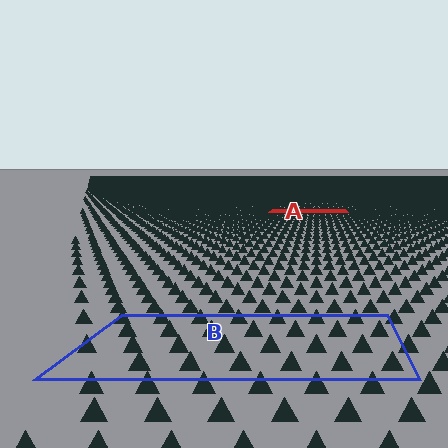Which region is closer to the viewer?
Region B is closer. The texture elements there are larger and more spread out.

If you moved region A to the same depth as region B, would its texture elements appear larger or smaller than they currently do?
They would appear larger. At a closer depth, the same texture elements are projected at a bigger on-screen size.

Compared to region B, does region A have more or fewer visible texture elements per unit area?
Region A has more texture elements per unit area — they are packed more densely because it is farther away.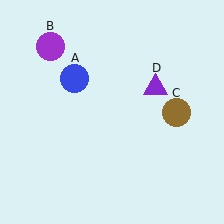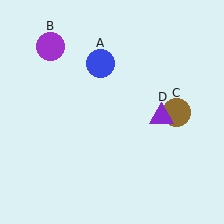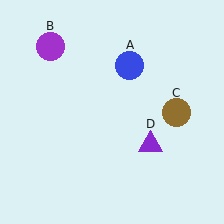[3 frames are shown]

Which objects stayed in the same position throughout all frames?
Purple circle (object B) and brown circle (object C) remained stationary.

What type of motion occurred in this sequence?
The blue circle (object A), purple triangle (object D) rotated clockwise around the center of the scene.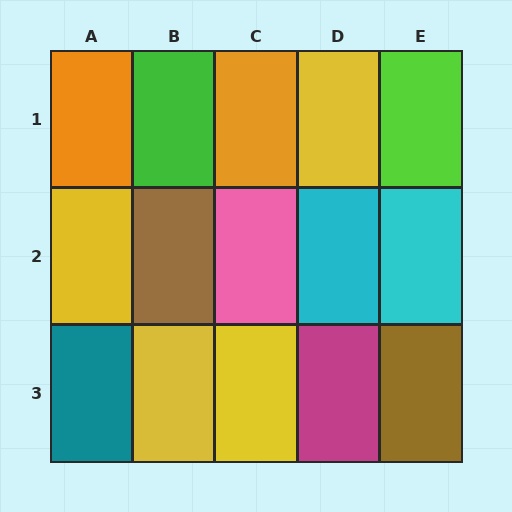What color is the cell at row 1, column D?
Yellow.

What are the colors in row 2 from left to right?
Yellow, brown, pink, cyan, cyan.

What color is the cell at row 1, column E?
Lime.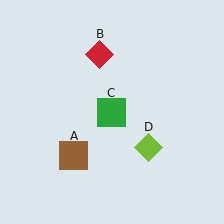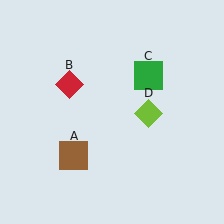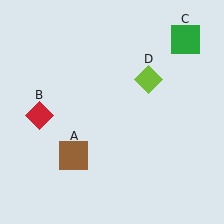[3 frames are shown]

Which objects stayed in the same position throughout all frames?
Brown square (object A) remained stationary.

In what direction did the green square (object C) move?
The green square (object C) moved up and to the right.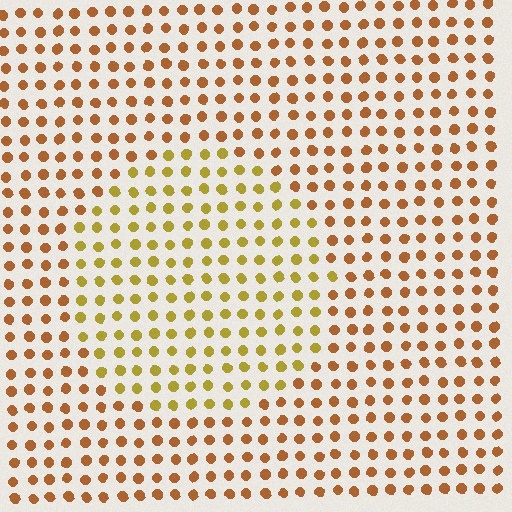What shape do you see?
I see a circle.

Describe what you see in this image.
The image is filled with small brown elements in a uniform arrangement. A circle-shaped region is visible where the elements are tinted to a slightly different hue, forming a subtle color boundary.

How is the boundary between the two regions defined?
The boundary is defined purely by a slight shift in hue (about 30 degrees). Spacing, size, and orientation are identical on both sides.